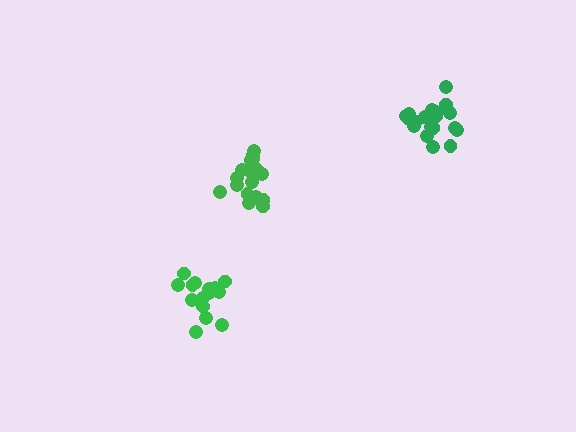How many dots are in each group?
Group 1: 15 dots, Group 2: 21 dots, Group 3: 19 dots (55 total).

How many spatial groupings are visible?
There are 3 spatial groupings.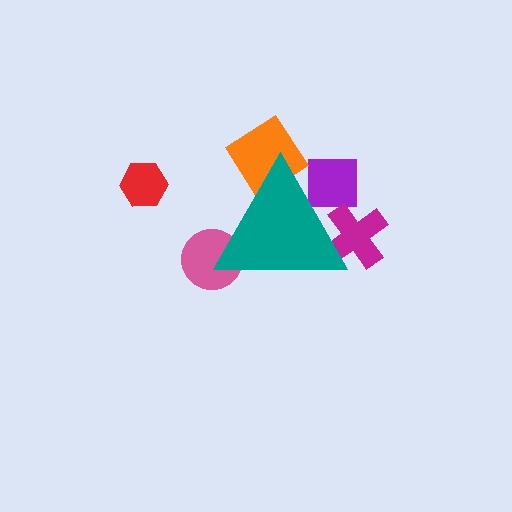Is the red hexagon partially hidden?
No, the red hexagon is fully visible.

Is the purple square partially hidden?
Yes, the purple square is partially hidden behind the teal triangle.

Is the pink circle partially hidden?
Yes, the pink circle is partially hidden behind the teal triangle.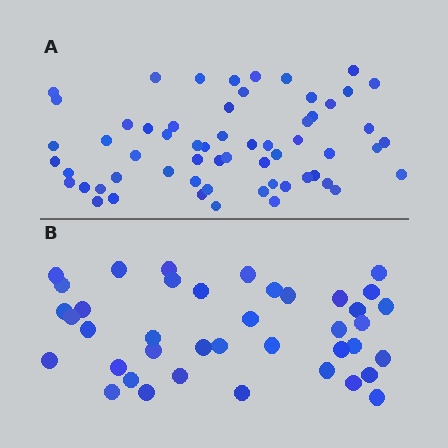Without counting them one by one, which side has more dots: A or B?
Region A (the top region) has more dots.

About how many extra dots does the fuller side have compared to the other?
Region A has approximately 20 more dots than region B.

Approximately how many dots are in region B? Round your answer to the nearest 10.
About 40 dots.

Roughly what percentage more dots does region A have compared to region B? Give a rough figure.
About 50% more.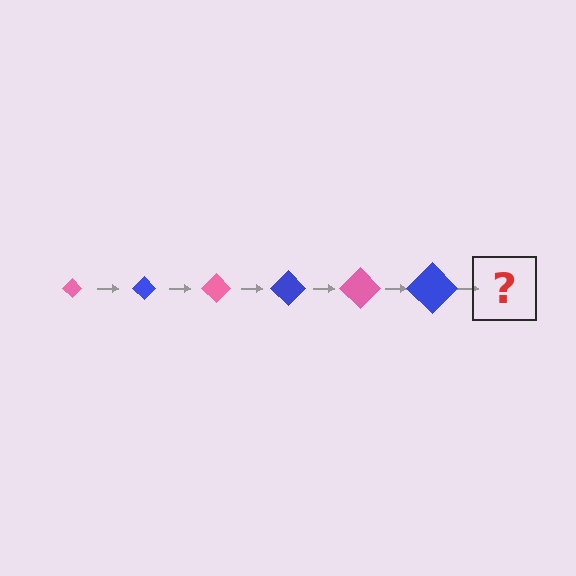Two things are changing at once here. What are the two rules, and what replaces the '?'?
The two rules are that the diamond grows larger each step and the color cycles through pink and blue. The '?' should be a pink diamond, larger than the previous one.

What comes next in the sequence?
The next element should be a pink diamond, larger than the previous one.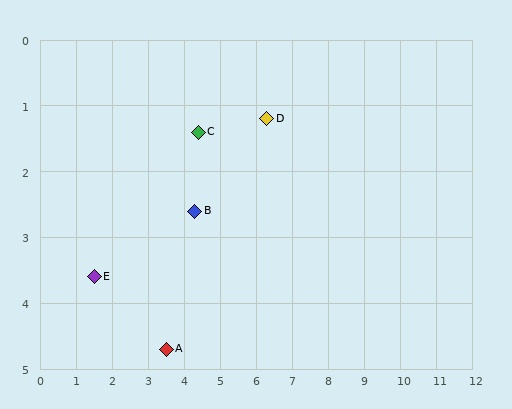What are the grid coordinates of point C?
Point C is at approximately (4.4, 1.4).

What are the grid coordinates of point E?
Point E is at approximately (1.5, 3.6).